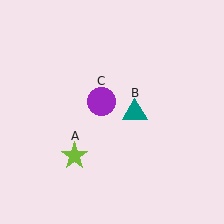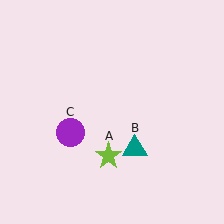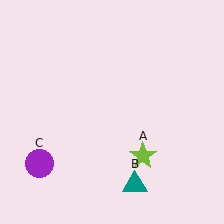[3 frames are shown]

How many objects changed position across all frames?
3 objects changed position: lime star (object A), teal triangle (object B), purple circle (object C).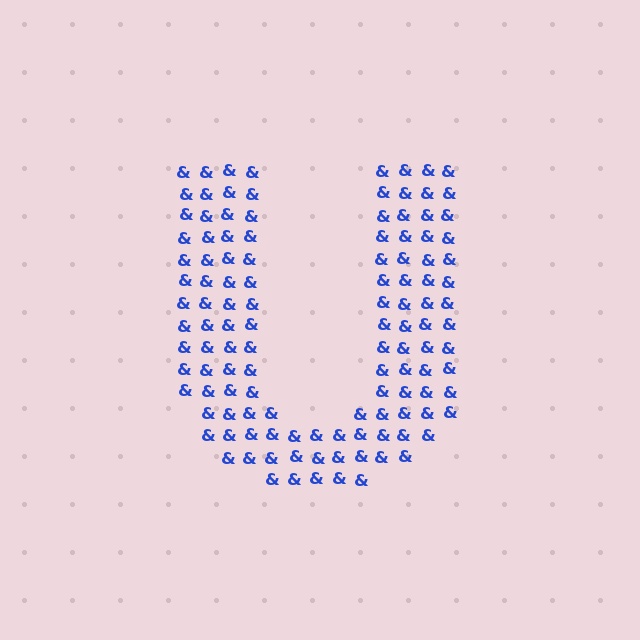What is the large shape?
The large shape is the letter U.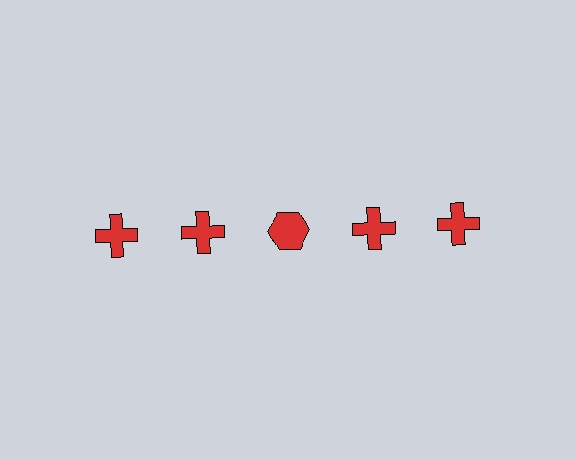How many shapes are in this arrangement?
There are 5 shapes arranged in a grid pattern.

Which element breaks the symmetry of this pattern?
The red hexagon in the top row, center column breaks the symmetry. All other shapes are red crosses.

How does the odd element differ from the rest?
It has a different shape: hexagon instead of cross.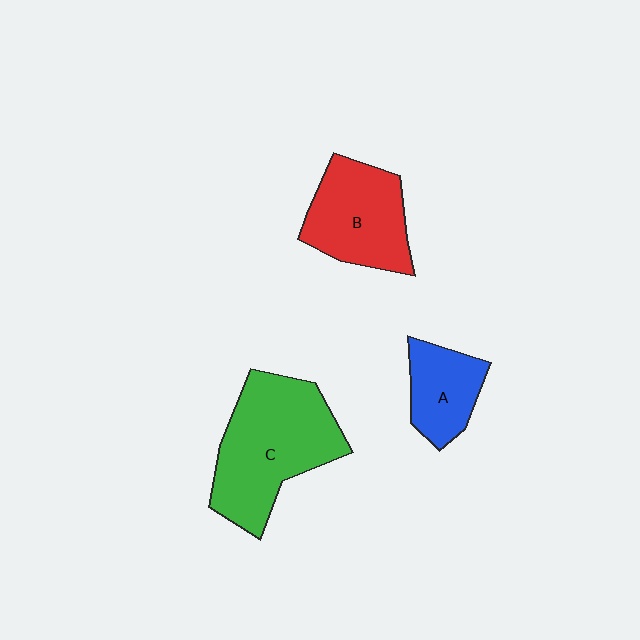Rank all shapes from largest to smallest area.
From largest to smallest: C (green), B (red), A (blue).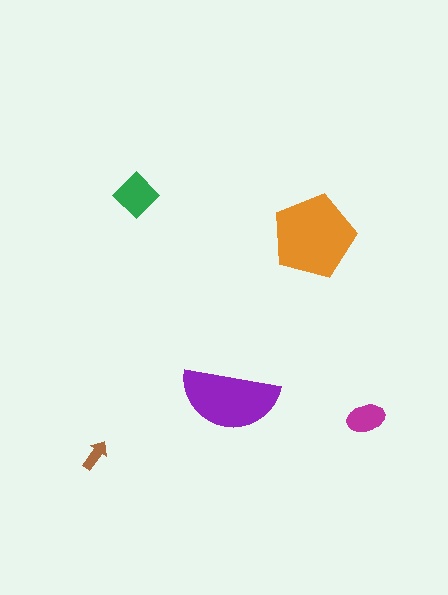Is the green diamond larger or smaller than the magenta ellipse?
Larger.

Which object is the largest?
The orange pentagon.